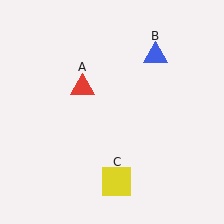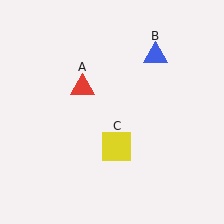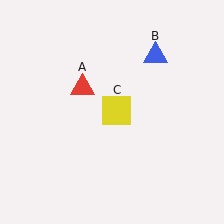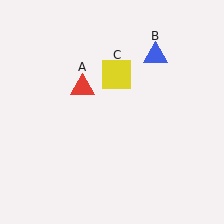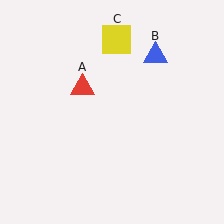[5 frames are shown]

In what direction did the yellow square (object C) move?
The yellow square (object C) moved up.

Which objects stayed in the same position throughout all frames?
Red triangle (object A) and blue triangle (object B) remained stationary.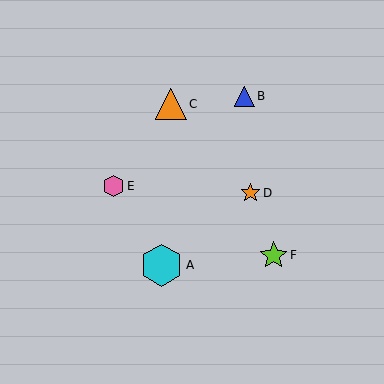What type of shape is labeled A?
Shape A is a cyan hexagon.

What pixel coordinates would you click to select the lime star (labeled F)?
Click at (274, 255) to select the lime star F.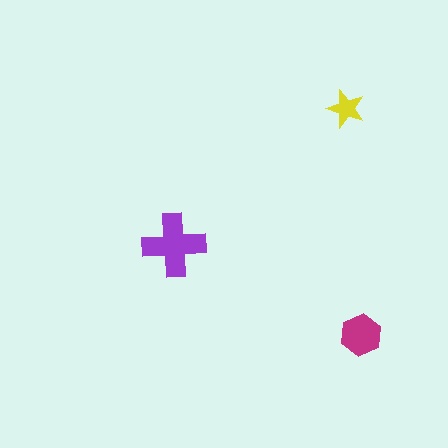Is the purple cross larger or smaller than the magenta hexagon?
Larger.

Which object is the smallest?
The yellow star.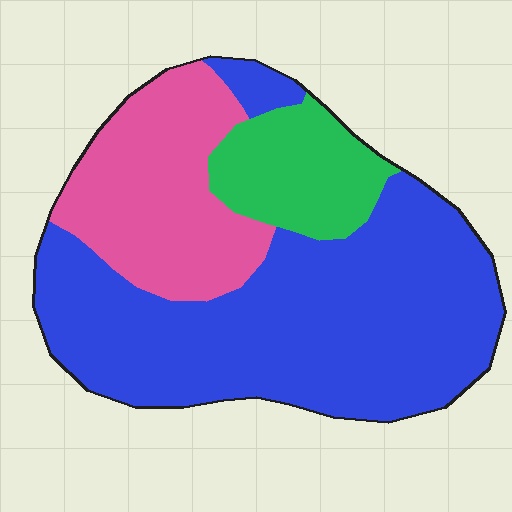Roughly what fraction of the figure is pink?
Pink covers about 25% of the figure.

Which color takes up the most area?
Blue, at roughly 60%.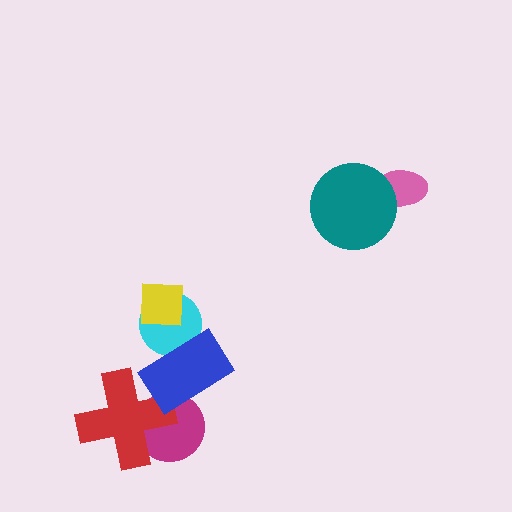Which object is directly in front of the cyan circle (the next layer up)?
The yellow square is directly in front of the cyan circle.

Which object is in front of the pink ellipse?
The teal circle is in front of the pink ellipse.